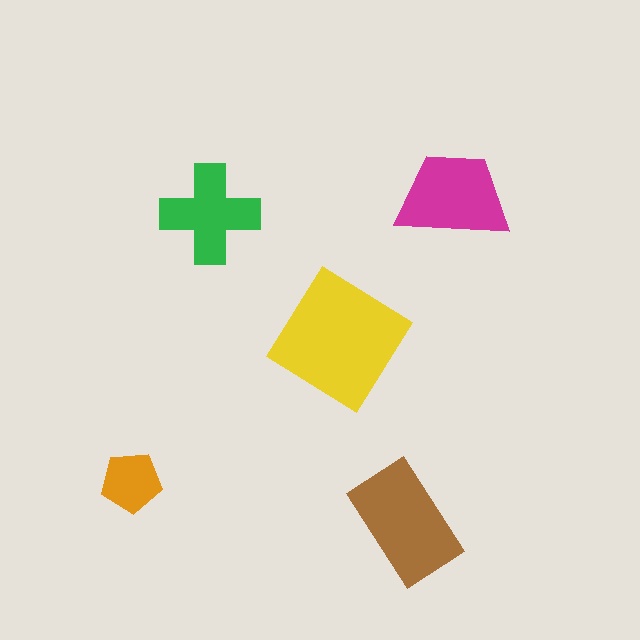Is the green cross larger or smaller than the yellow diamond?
Smaller.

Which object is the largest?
The yellow diamond.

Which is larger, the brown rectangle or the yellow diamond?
The yellow diamond.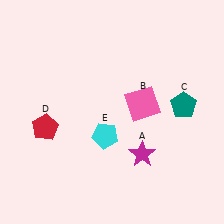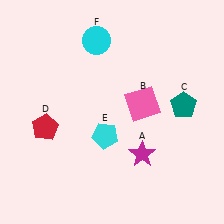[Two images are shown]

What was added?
A cyan circle (F) was added in Image 2.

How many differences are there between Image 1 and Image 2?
There is 1 difference between the two images.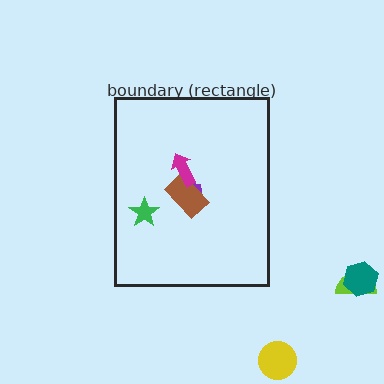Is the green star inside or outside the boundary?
Inside.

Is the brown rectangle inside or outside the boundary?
Inside.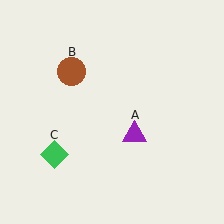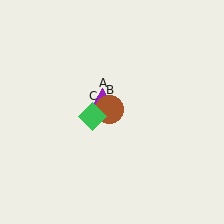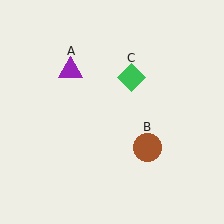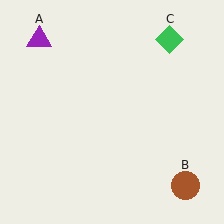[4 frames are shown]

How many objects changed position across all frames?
3 objects changed position: purple triangle (object A), brown circle (object B), green diamond (object C).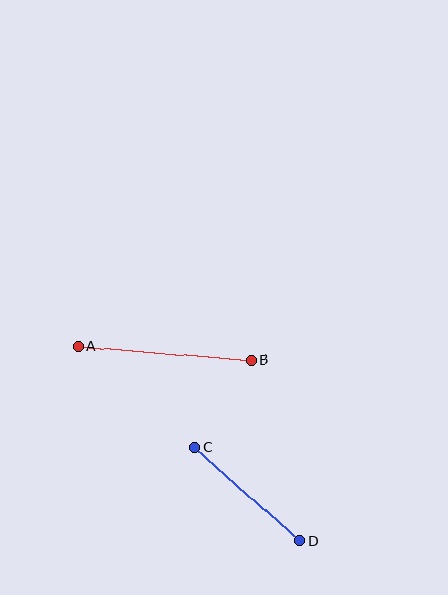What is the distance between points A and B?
The distance is approximately 174 pixels.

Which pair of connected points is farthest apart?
Points A and B are farthest apart.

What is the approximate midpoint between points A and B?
The midpoint is at approximately (165, 353) pixels.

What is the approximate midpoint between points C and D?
The midpoint is at approximately (247, 494) pixels.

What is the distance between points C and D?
The distance is approximately 141 pixels.